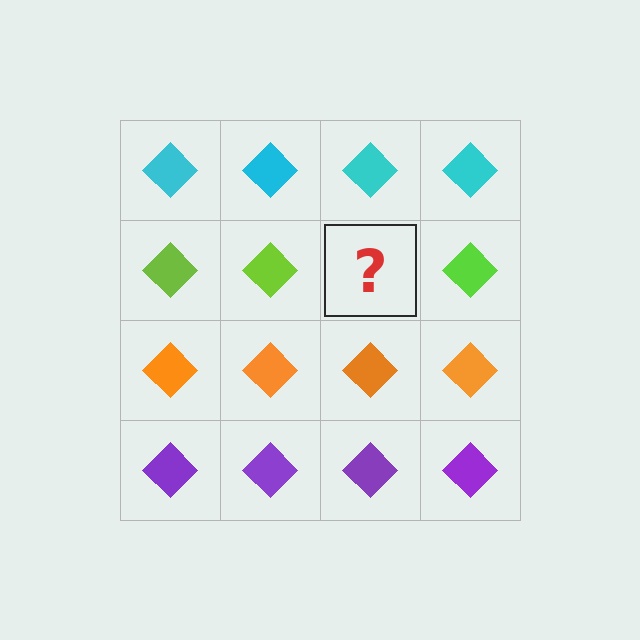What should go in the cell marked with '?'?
The missing cell should contain a lime diamond.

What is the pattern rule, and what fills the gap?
The rule is that each row has a consistent color. The gap should be filled with a lime diamond.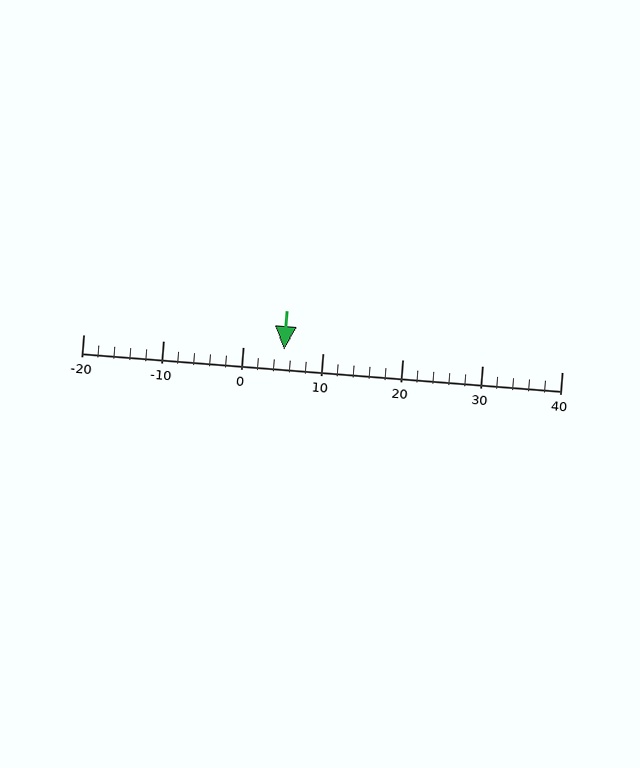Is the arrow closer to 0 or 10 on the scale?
The arrow is closer to 10.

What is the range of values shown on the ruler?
The ruler shows values from -20 to 40.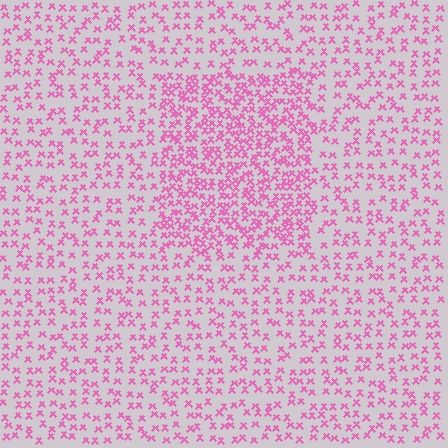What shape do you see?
I see a rectangle.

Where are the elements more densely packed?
The elements are more densely packed inside the rectangle boundary.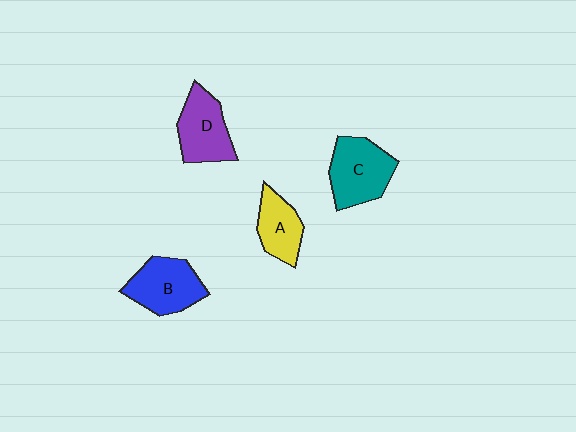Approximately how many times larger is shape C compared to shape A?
Approximately 1.5 times.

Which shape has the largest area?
Shape C (teal).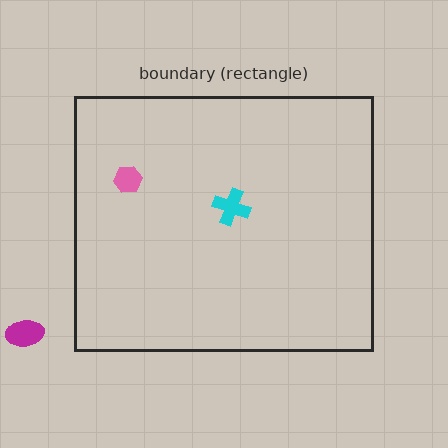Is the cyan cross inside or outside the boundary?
Inside.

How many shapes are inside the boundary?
2 inside, 1 outside.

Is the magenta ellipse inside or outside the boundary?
Outside.